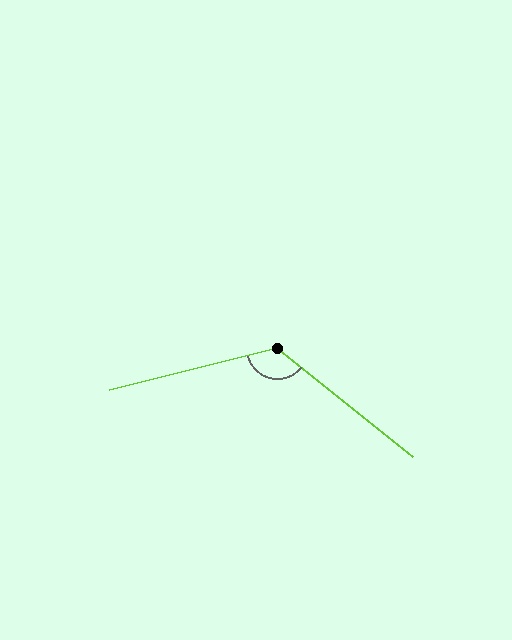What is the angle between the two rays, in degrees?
Approximately 127 degrees.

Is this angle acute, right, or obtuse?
It is obtuse.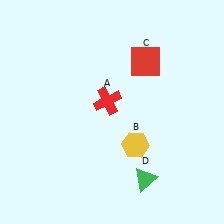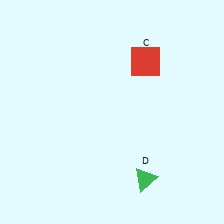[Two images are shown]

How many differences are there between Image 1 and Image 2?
There are 2 differences between the two images.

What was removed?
The red cross (A), the yellow hexagon (B) were removed in Image 2.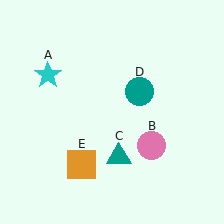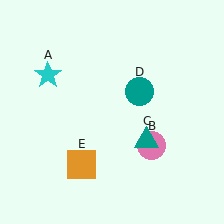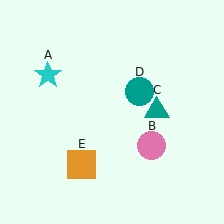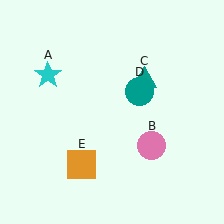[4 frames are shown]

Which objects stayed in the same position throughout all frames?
Cyan star (object A) and pink circle (object B) and teal circle (object D) and orange square (object E) remained stationary.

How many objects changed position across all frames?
1 object changed position: teal triangle (object C).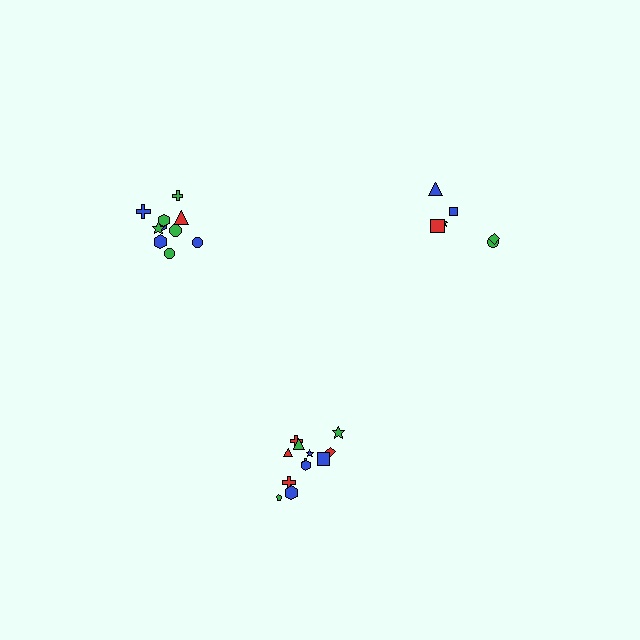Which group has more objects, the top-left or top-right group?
The top-left group.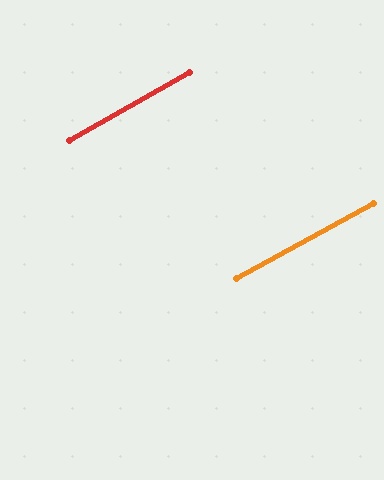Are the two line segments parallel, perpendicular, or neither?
Parallel — their directions differ by only 0.5°.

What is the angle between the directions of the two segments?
Approximately 1 degree.